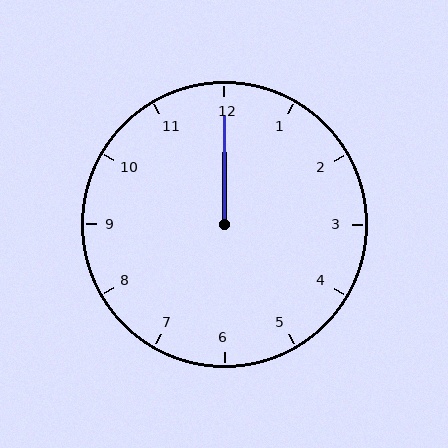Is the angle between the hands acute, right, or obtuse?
It is acute.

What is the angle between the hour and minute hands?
Approximately 0 degrees.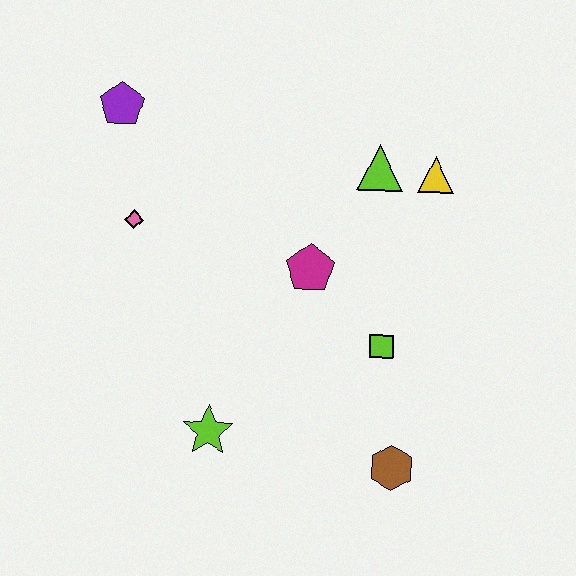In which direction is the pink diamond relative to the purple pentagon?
The pink diamond is below the purple pentagon.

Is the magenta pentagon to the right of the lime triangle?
No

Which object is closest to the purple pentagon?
The pink diamond is closest to the purple pentagon.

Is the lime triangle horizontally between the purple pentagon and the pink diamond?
No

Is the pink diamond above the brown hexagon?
Yes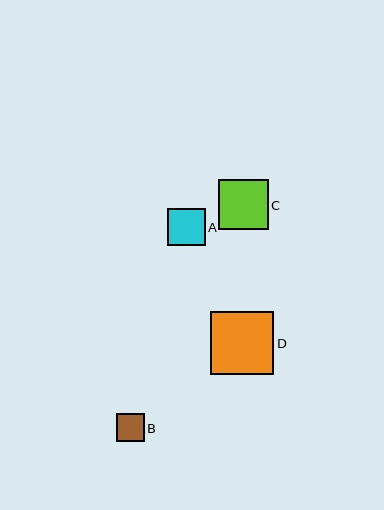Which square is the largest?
Square D is the largest with a size of approximately 63 pixels.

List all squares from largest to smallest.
From largest to smallest: D, C, A, B.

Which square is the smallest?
Square B is the smallest with a size of approximately 28 pixels.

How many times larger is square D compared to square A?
Square D is approximately 1.7 times the size of square A.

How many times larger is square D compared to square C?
Square D is approximately 1.3 times the size of square C.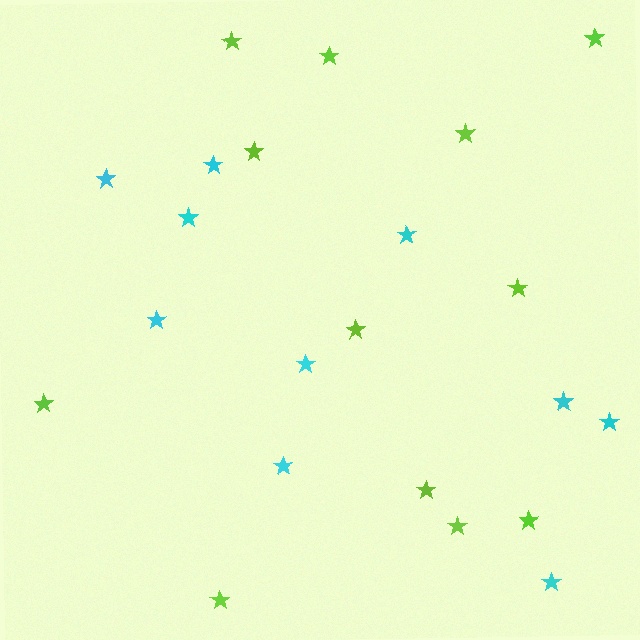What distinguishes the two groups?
There are 2 groups: one group of lime stars (12) and one group of cyan stars (10).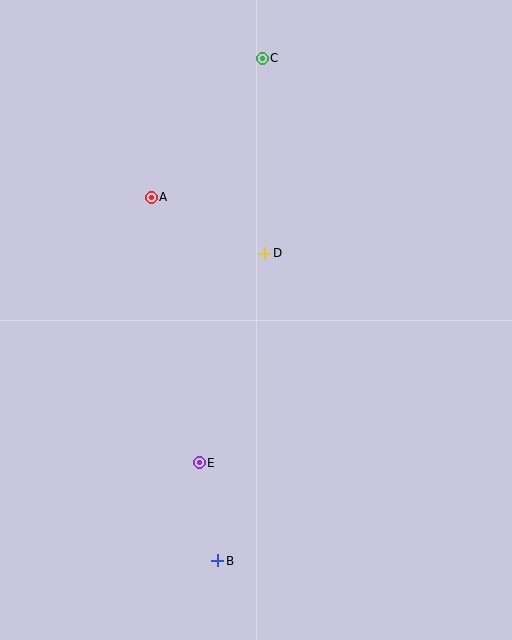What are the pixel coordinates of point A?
Point A is at (151, 197).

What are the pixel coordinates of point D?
Point D is at (265, 253).